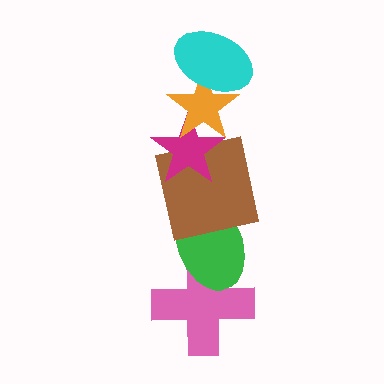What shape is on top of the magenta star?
The orange star is on top of the magenta star.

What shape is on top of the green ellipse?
The brown square is on top of the green ellipse.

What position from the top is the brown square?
The brown square is 4th from the top.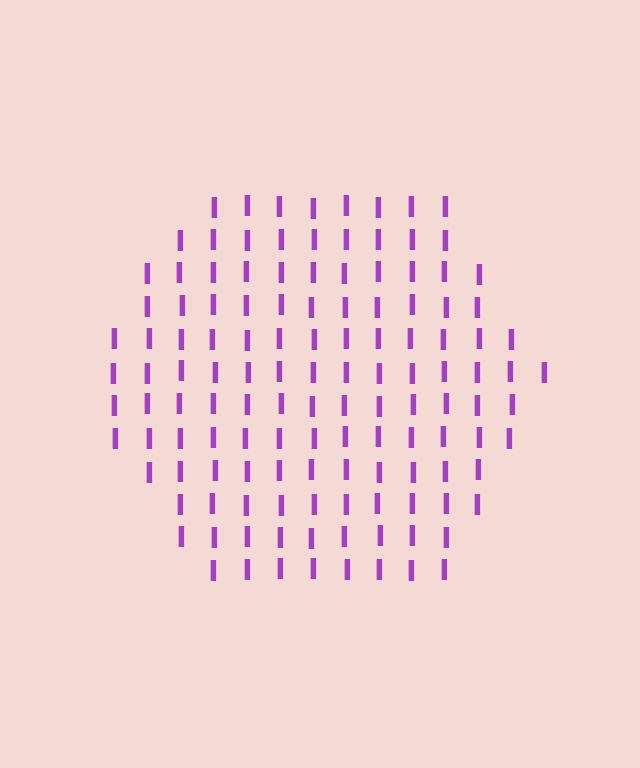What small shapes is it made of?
It is made of small letter I's.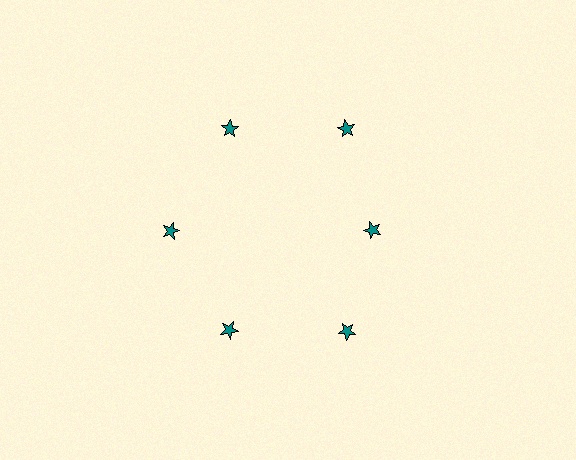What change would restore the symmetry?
The symmetry would be restored by moving it outward, back onto the ring so that all 6 stars sit at equal angles and equal distance from the center.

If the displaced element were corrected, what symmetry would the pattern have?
It would have 6-fold rotational symmetry — the pattern would map onto itself every 60 degrees.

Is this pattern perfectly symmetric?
No. The 6 teal stars are arranged in a ring, but one element near the 3 o'clock position is pulled inward toward the center, breaking the 6-fold rotational symmetry.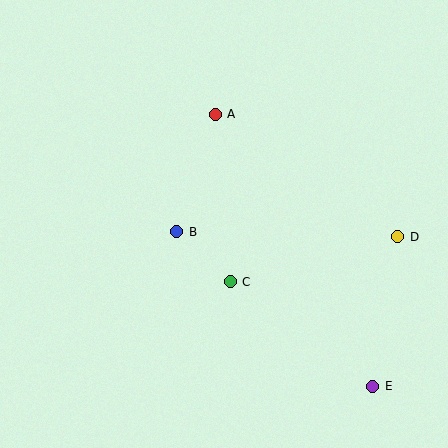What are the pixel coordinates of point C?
Point C is at (230, 282).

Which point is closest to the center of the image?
Point B at (177, 232) is closest to the center.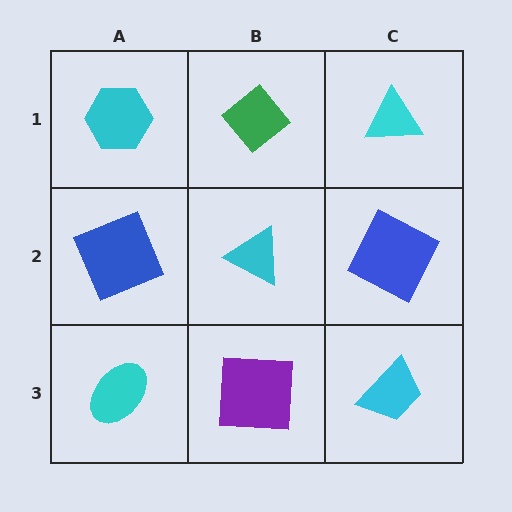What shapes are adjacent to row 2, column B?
A green diamond (row 1, column B), a purple square (row 3, column B), a blue square (row 2, column A), a blue square (row 2, column C).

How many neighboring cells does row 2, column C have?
3.